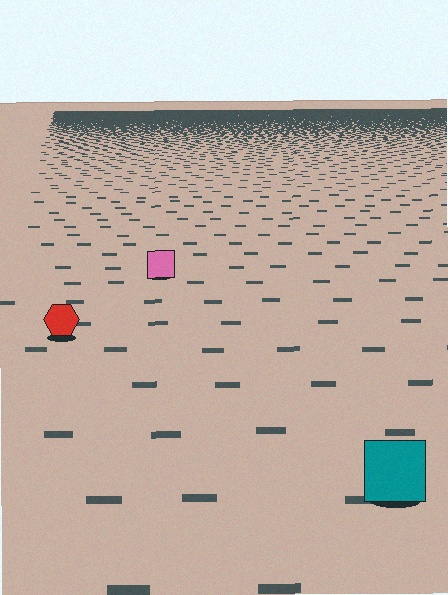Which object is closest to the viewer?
The teal square is closest. The texture marks near it are larger and more spread out.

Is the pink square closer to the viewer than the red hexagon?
No. The red hexagon is closer — you can tell from the texture gradient: the ground texture is coarser near it.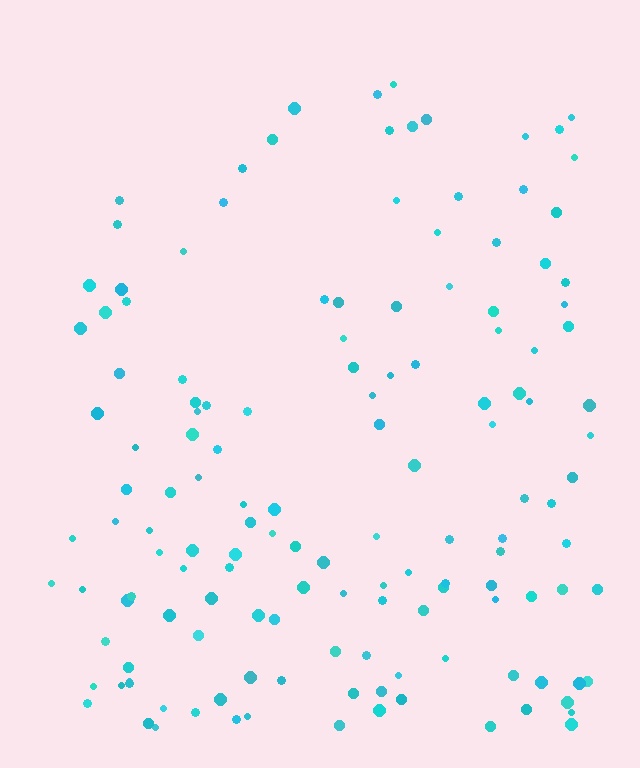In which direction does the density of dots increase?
From top to bottom, with the bottom side densest.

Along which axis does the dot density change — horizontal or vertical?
Vertical.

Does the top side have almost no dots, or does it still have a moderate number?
Still a moderate number, just noticeably fewer than the bottom.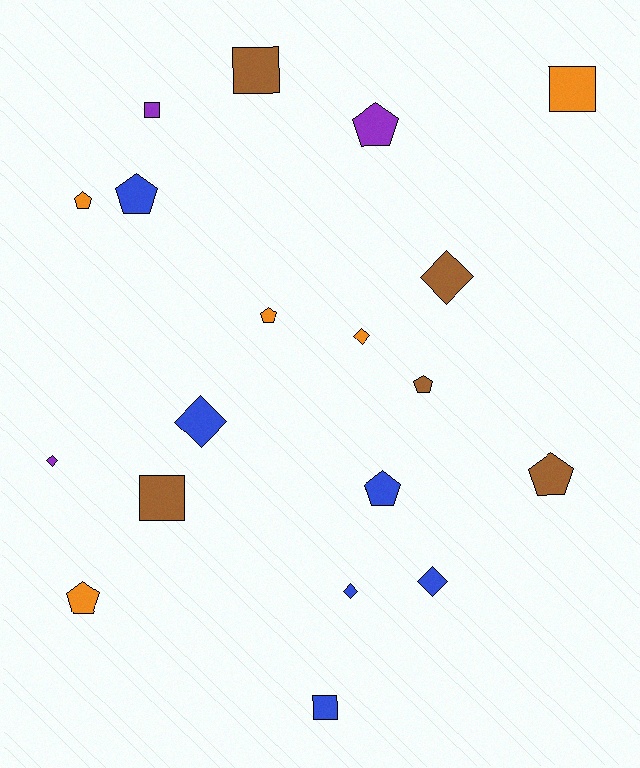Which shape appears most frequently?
Pentagon, with 8 objects.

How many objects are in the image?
There are 19 objects.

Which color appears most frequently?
Blue, with 6 objects.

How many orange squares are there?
There is 1 orange square.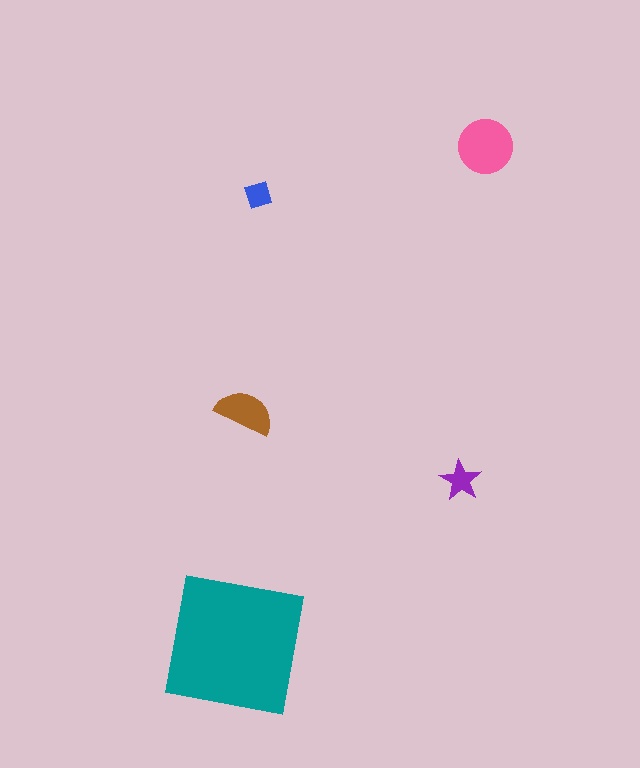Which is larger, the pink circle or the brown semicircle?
The pink circle.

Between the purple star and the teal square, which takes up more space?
The teal square.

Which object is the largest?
The teal square.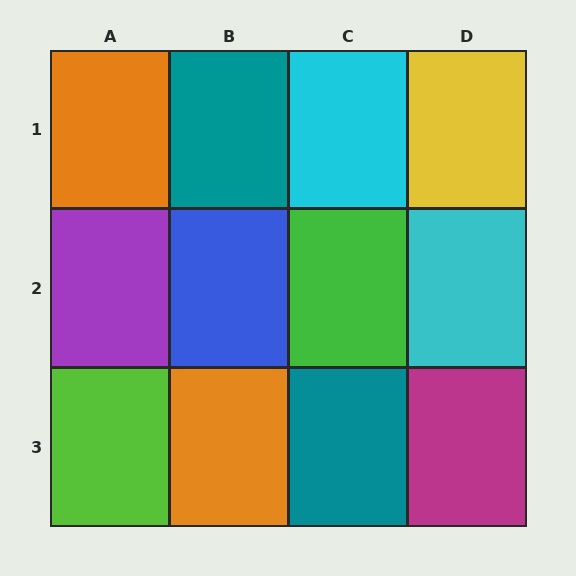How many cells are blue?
1 cell is blue.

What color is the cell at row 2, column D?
Cyan.